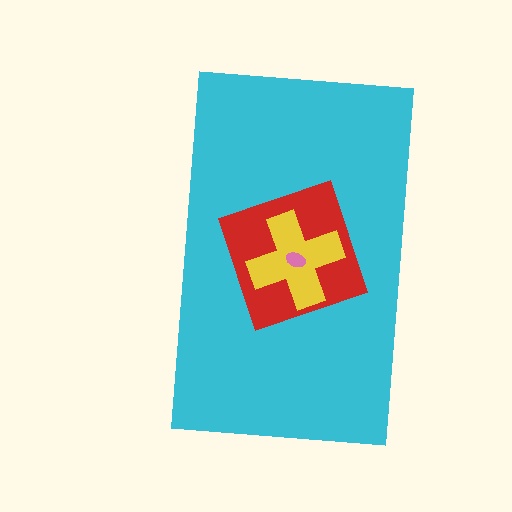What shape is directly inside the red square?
The yellow cross.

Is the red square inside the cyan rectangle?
Yes.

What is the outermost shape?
The cyan rectangle.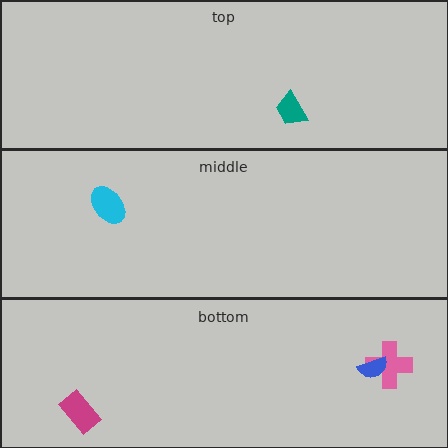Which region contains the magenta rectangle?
The bottom region.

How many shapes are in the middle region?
1.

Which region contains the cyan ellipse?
The middle region.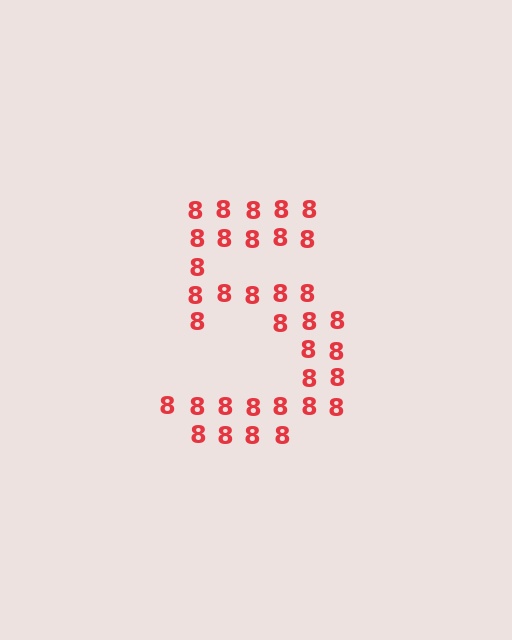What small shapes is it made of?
It is made of small digit 8's.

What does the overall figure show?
The overall figure shows the digit 5.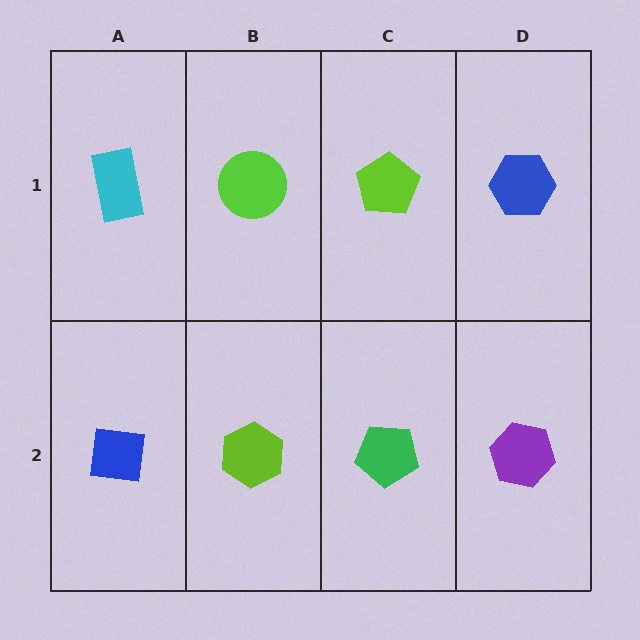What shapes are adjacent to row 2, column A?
A cyan rectangle (row 1, column A), a lime hexagon (row 2, column B).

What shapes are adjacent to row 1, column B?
A lime hexagon (row 2, column B), a cyan rectangle (row 1, column A), a lime pentagon (row 1, column C).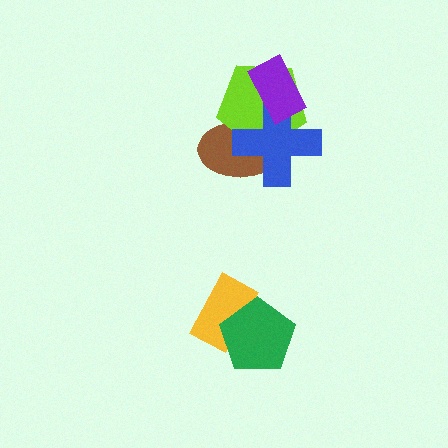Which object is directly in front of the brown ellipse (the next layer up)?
The lime pentagon is directly in front of the brown ellipse.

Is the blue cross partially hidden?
Yes, it is partially covered by another shape.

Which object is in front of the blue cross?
The purple rectangle is in front of the blue cross.